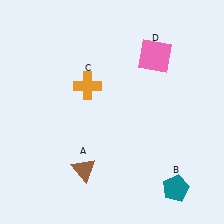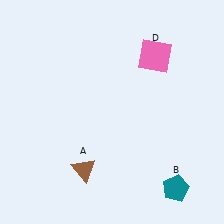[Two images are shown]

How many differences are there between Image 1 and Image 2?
There is 1 difference between the two images.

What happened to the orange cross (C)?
The orange cross (C) was removed in Image 2. It was in the top-left area of Image 1.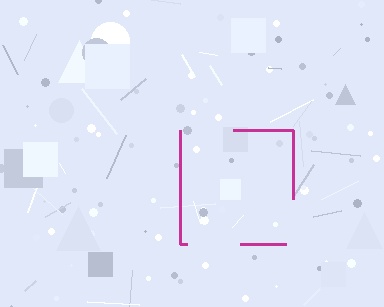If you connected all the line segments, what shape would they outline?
They would outline a square.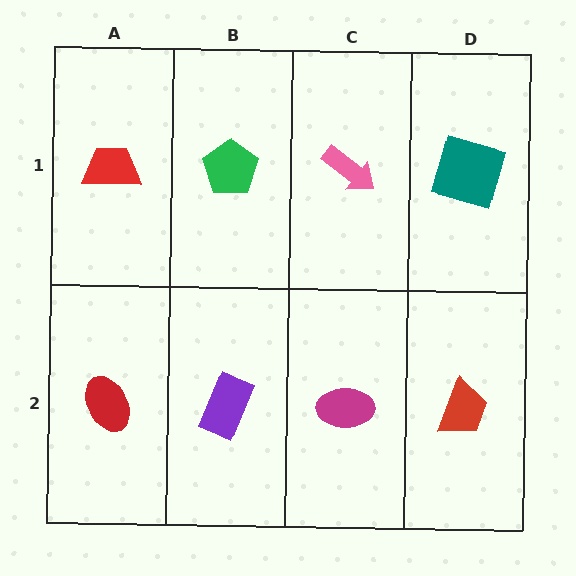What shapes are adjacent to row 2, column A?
A red trapezoid (row 1, column A), a purple rectangle (row 2, column B).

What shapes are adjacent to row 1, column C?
A magenta ellipse (row 2, column C), a green pentagon (row 1, column B), a teal square (row 1, column D).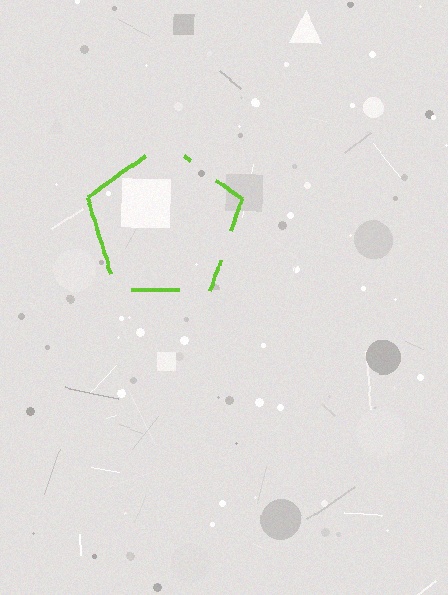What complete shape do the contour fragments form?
The contour fragments form a pentagon.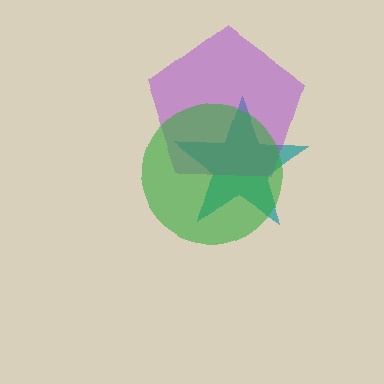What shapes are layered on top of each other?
The layered shapes are: a teal star, a purple pentagon, a green circle.